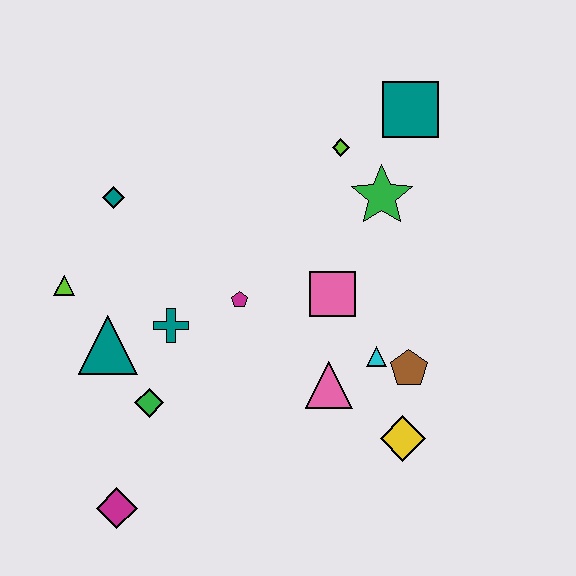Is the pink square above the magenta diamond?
Yes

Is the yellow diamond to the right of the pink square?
Yes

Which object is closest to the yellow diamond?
The brown pentagon is closest to the yellow diamond.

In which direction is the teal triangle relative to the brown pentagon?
The teal triangle is to the left of the brown pentagon.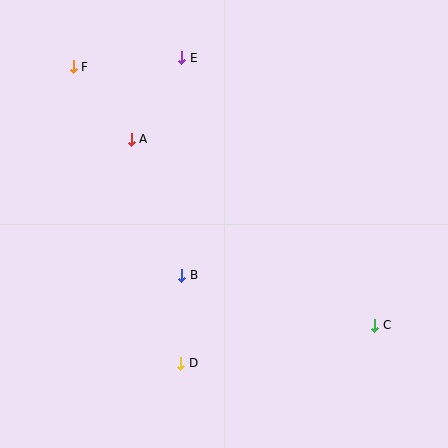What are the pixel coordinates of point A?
Point A is at (131, 139).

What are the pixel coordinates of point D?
Point D is at (181, 363).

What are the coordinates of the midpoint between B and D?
The midpoint between B and D is at (181, 319).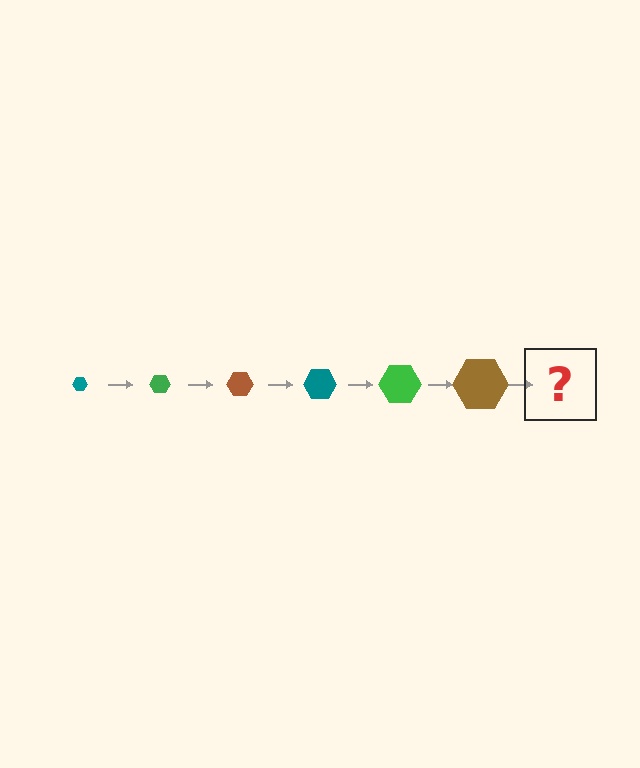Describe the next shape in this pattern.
It should be a teal hexagon, larger than the previous one.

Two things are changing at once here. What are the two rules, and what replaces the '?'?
The two rules are that the hexagon grows larger each step and the color cycles through teal, green, and brown. The '?' should be a teal hexagon, larger than the previous one.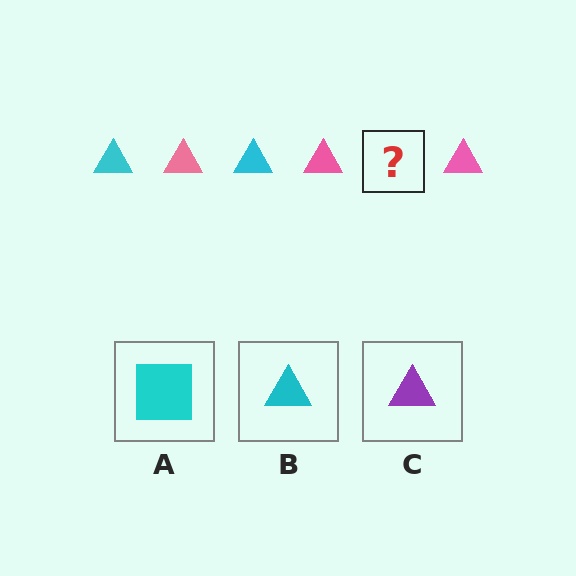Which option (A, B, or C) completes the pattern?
B.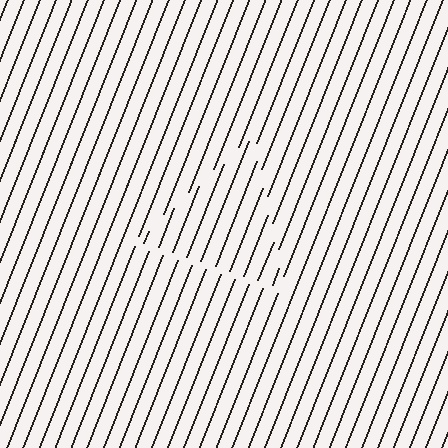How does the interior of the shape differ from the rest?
The interior of the shape contains the same grating, shifted by half a period — the contour is defined by the phase discontinuity where line-ends from the inner and outer gratings abut.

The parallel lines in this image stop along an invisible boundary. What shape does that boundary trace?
An illusory triangle. The interior of the shape contains the same grating, shifted by half a period — the contour is defined by the phase discontinuity where line-ends from the inner and outer gratings abut.